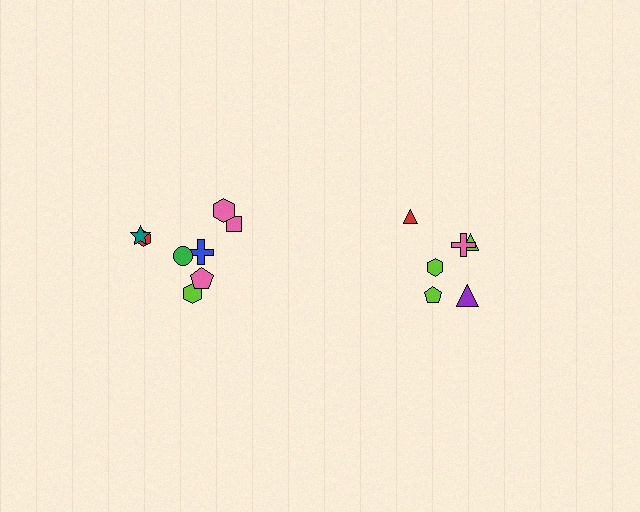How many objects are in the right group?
There are 6 objects.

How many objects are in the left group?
There are 8 objects.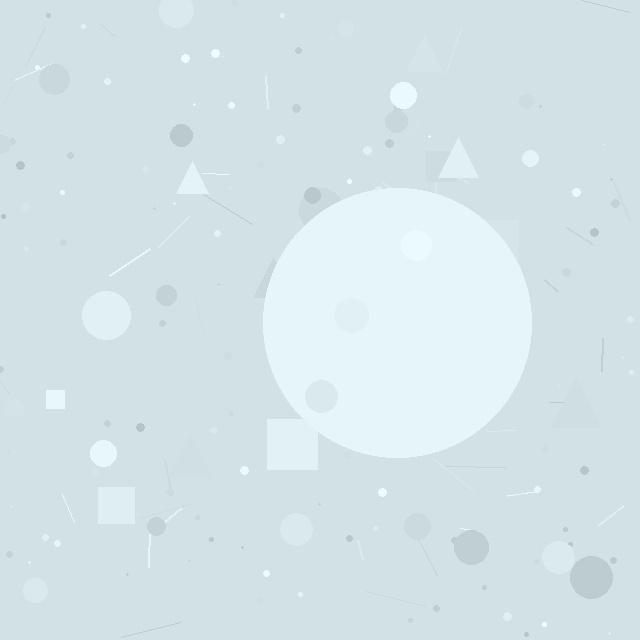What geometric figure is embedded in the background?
A circle is embedded in the background.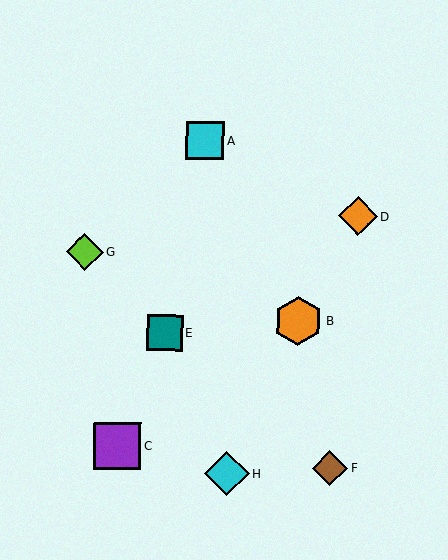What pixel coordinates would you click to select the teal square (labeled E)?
Click at (165, 333) to select the teal square E.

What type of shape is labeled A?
Shape A is a cyan square.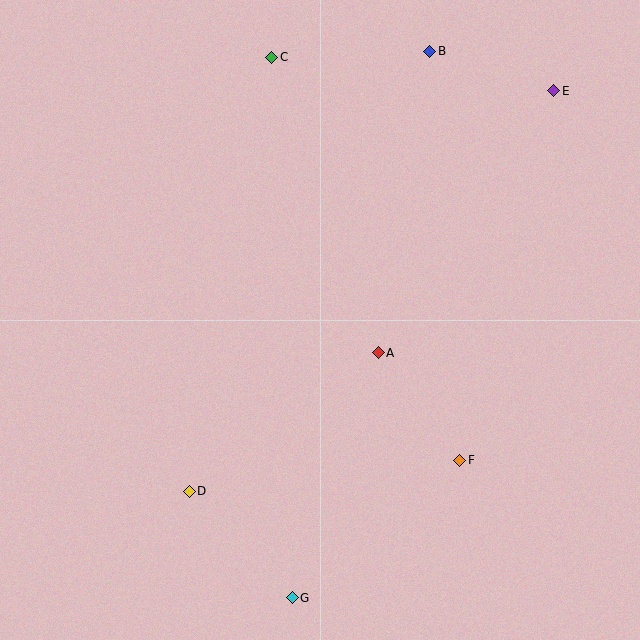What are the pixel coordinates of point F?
Point F is at (460, 460).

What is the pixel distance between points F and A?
The distance between F and A is 135 pixels.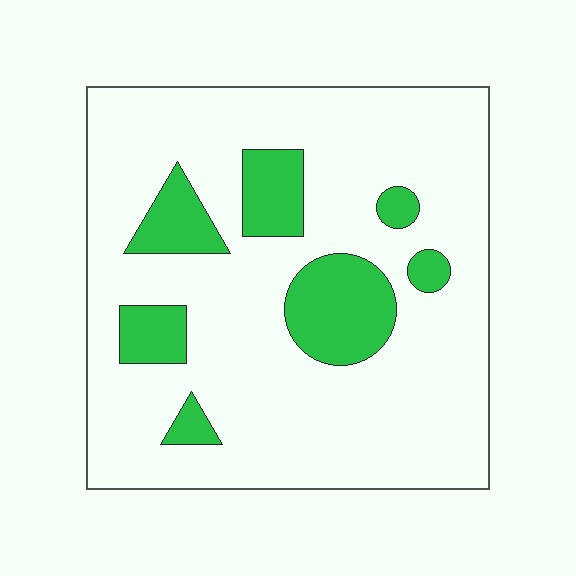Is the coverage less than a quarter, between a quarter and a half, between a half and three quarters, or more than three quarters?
Less than a quarter.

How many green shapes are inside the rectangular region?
7.